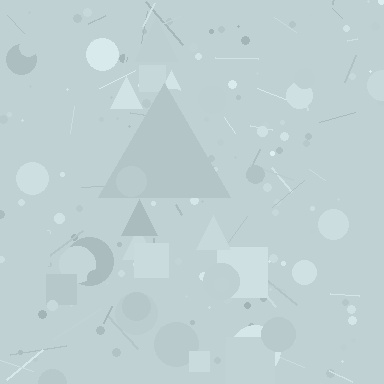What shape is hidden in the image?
A triangle is hidden in the image.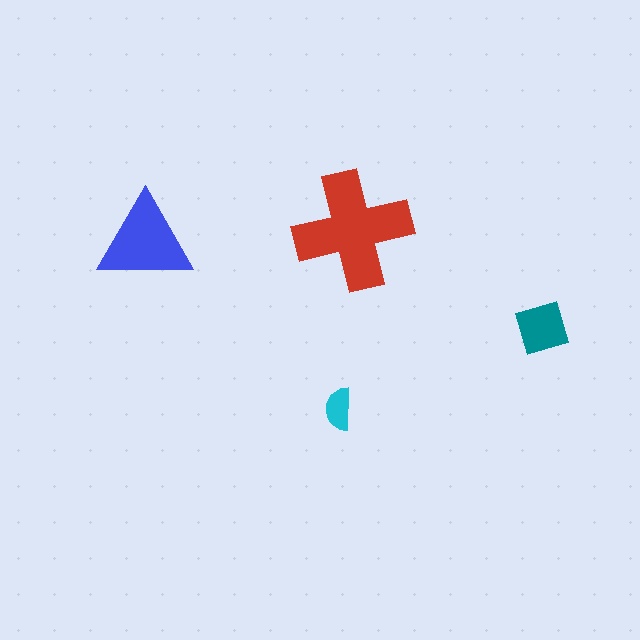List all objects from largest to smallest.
The red cross, the blue triangle, the teal square, the cyan semicircle.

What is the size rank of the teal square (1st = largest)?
3rd.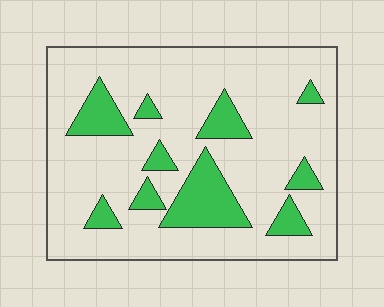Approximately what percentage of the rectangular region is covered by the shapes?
Approximately 20%.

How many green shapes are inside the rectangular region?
10.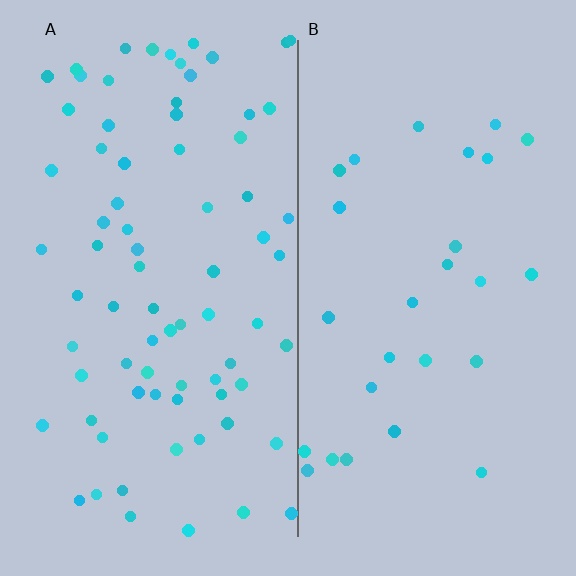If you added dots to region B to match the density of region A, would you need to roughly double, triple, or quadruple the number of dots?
Approximately triple.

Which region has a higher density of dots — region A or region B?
A (the left).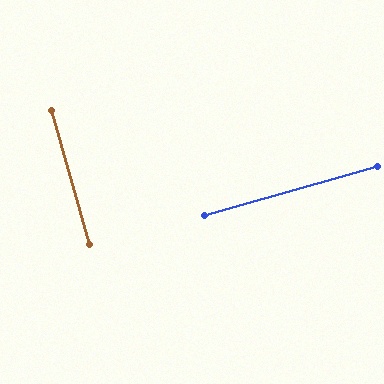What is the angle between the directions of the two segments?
Approximately 90 degrees.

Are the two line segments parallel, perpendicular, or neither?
Perpendicular — they meet at approximately 90°.